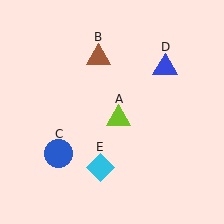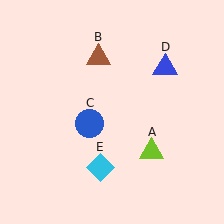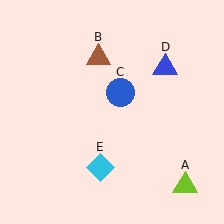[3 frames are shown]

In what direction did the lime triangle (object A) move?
The lime triangle (object A) moved down and to the right.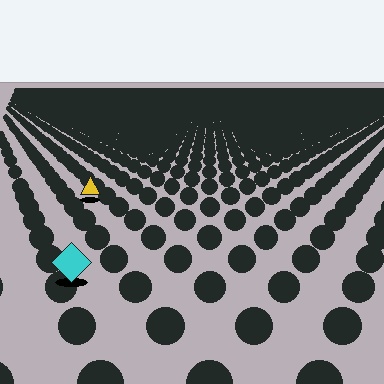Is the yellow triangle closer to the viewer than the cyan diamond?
No. The cyan diamond is closer — you can tell from the texture gradient: the ground texture is coarser near it.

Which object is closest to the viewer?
The cyan diamond is closest. The texture marks near it are larger and more spread out.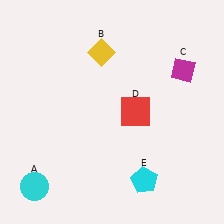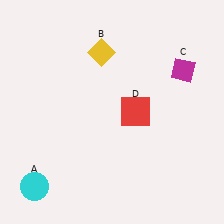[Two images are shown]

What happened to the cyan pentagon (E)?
The cyan pentagon (E) was removed in Image 2. It was in the bottom-right area of Image 1.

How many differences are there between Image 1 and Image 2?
There is 1 difference between the two images.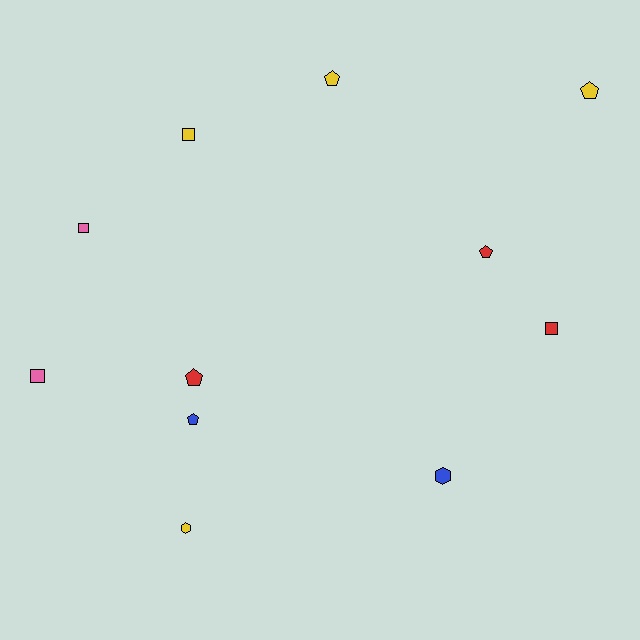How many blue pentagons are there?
There is 1 blue pentagon.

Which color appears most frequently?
Yellow, with 4 objects.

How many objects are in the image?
There are 11 objects.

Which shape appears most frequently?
Pentagon, with 5 objects.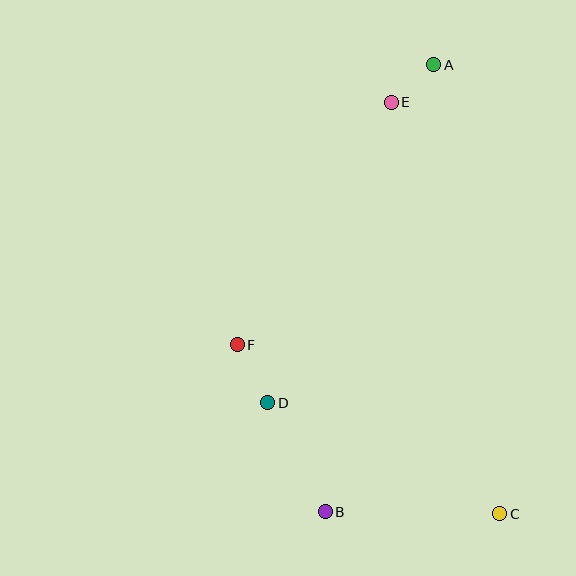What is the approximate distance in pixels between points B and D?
The distance between B and D is approximately 123 pixels.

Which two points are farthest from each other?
Points A and B are farthest from each other.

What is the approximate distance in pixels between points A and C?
The distance between A and C is approximately 454 pixels.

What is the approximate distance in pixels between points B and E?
The distance between B and E is approximately 415 pixels.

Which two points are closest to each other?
Points A and E are closest to each other.